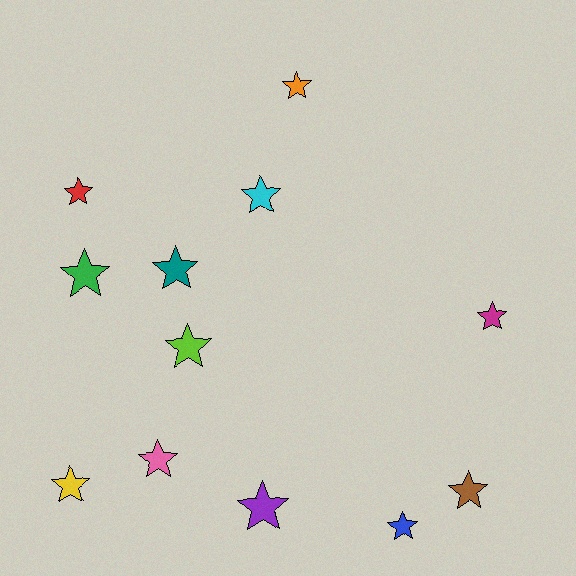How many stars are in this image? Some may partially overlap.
There are 12 stars.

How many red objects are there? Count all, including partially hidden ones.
There is 1 red object.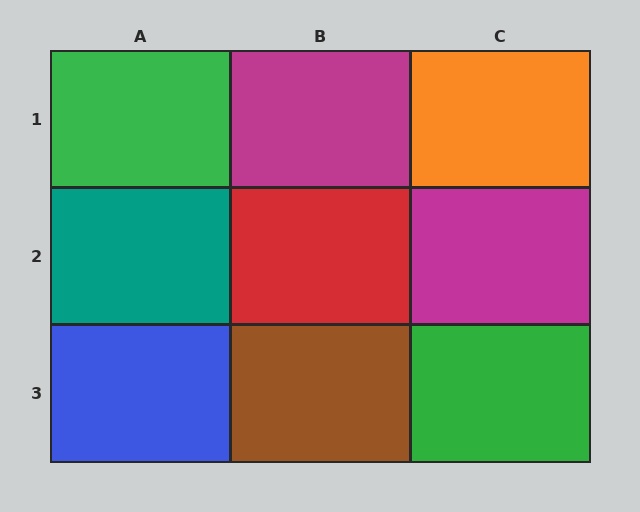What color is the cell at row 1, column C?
Orange.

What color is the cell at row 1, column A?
Green.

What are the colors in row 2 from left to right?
Teal, red, magenta.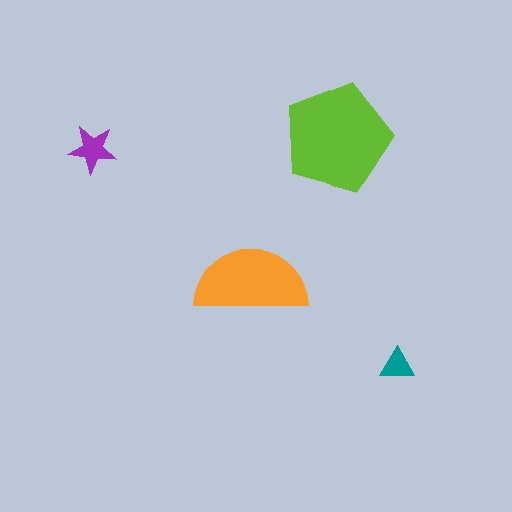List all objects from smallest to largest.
The teal triangle, the purple star, the orange semicircle, the lime pentagon.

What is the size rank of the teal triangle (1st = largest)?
4th.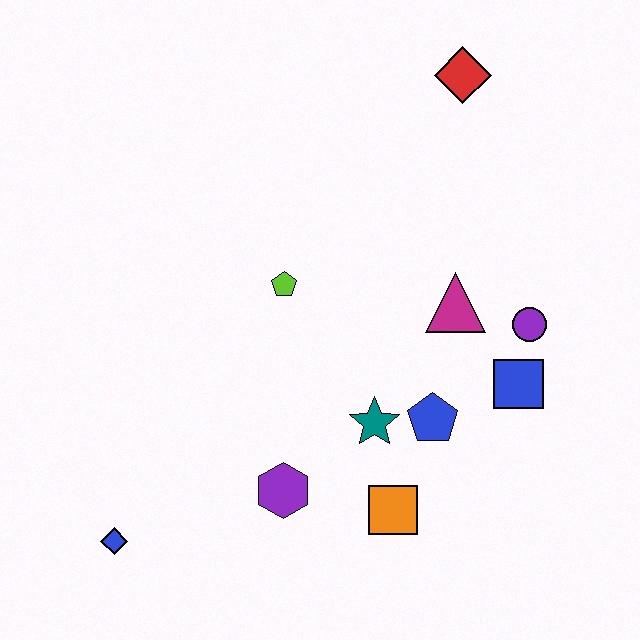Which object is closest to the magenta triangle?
The purple circle is closest to the magenta triangle.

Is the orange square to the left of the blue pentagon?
Yes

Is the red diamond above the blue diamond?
Yes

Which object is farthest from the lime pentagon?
The blue diamond is farthest from the lime pentagon.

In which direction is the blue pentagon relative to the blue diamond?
The blue pentagon is to the right of the blue diamond.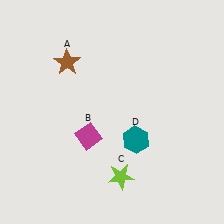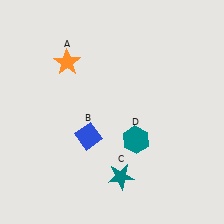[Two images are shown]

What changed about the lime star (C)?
In Image 1, C is lime. In Image 2, it changed to teal.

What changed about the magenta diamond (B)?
In Image 1, B is magenta. In Image 2, it changed to blue.